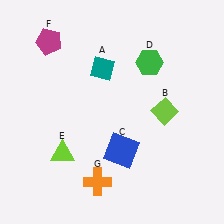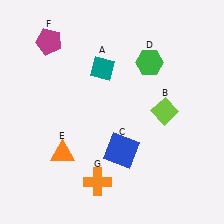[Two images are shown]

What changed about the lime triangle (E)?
In Image 1, E is lime. In Image 2, it changed to orange.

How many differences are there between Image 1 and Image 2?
There is 1 difference between the two images.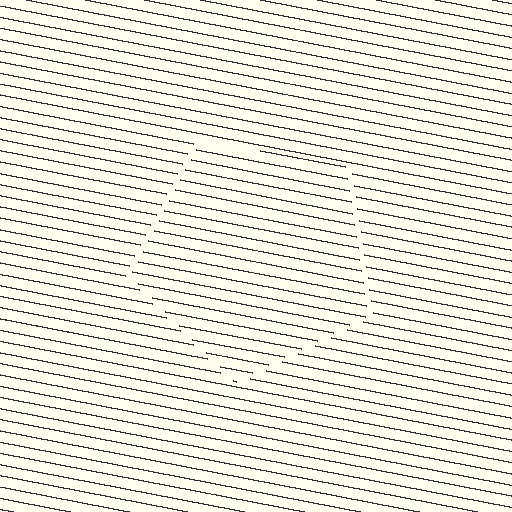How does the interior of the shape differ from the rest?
The interior of the shape contains the same grating, shifted by half a period — the contour is defined by the phase discontinuity where line-ends from the inner and outer gratings abut.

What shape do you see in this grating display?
An illusory pentagon. The interior of the shape contains the same grating, shifted by half a period — the contour is defined by the phase discontinuity where line-ends from the inner and outer gratings abut.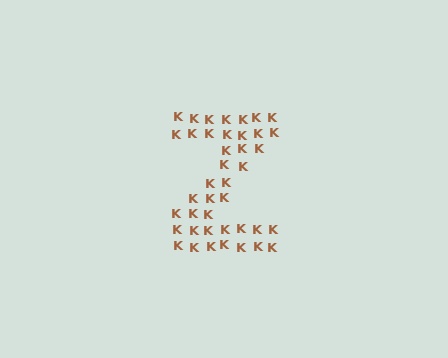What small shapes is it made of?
It is made of small letter K's.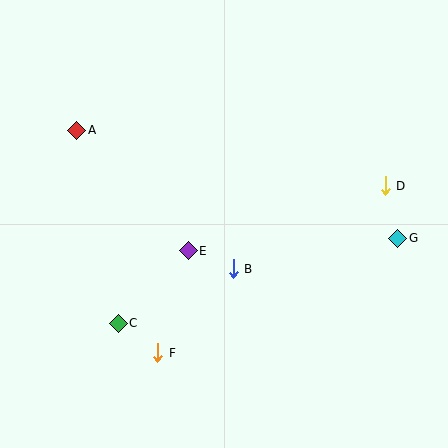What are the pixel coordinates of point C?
Point C is at (118, 323).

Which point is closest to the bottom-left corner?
Point C is closest to the bottom-left corner.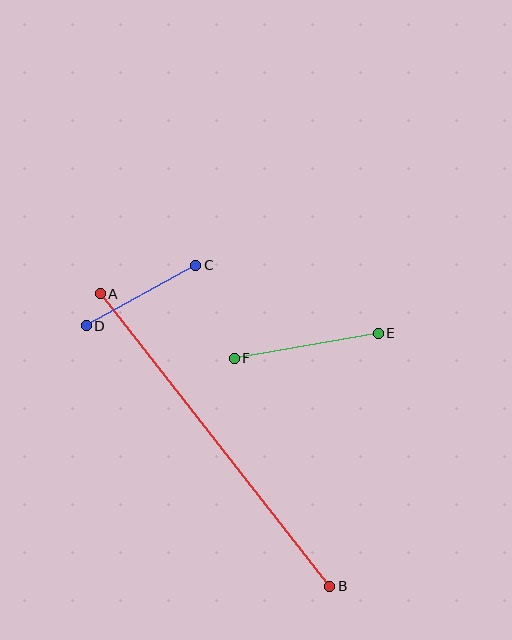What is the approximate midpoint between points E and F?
The midpoint is at approximately (306, 346) pixels.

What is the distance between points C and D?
The distance is approximately 125 pixels.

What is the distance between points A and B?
The distance is approximately 372 pixels.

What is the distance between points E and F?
The distance is approximately 146 pixels.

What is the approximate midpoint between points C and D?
The midpoint is at approximately (141, 295) pixels.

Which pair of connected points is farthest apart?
Points A and B are farthest apart.